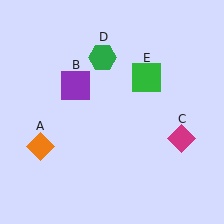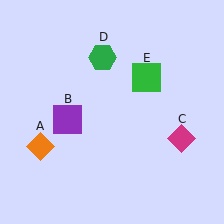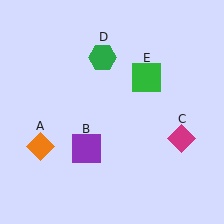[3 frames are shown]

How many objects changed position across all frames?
1 object changed position: purple square (object B).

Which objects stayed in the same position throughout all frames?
Orange diamond (object A) and magenta diamond (object C) and green hexagon (object D) and green square (object E) remained stationary.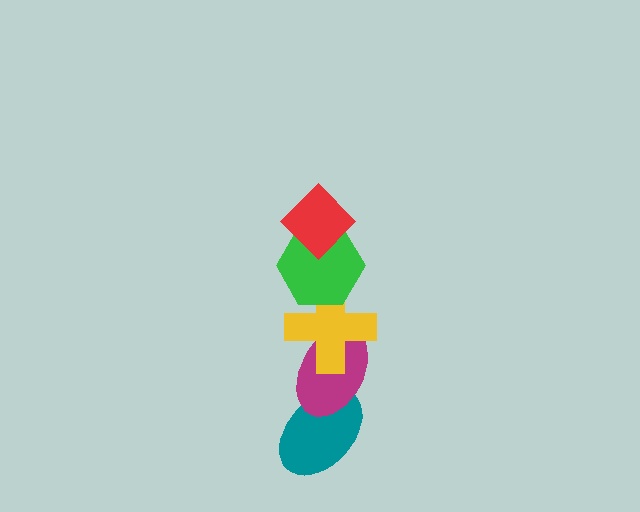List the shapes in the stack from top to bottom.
From top to bottom: the red diamond, the green hexagon, the yellow cross, the magenta ellipse, the teal ellipse.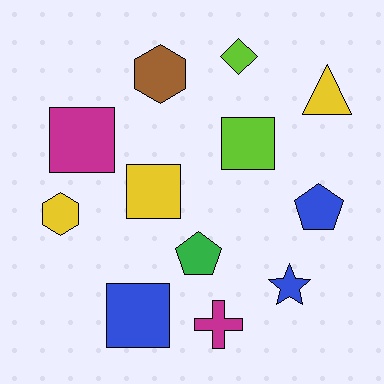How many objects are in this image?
There are 12 objects.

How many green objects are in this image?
There is 1 green object.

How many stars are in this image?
There is 1 star.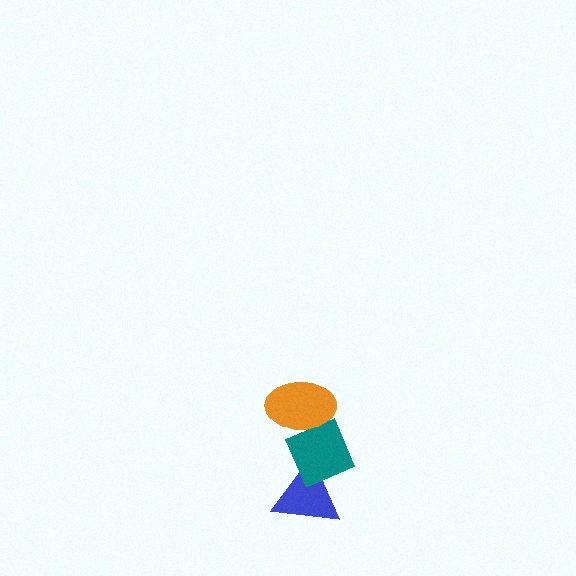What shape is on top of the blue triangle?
The teal diamond is on top of the blue triangle.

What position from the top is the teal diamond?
The teal diamond is 2nd from the top.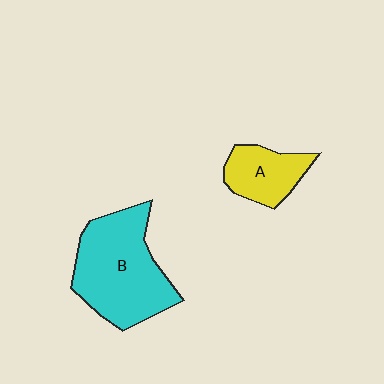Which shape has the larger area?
Shape B (cyan).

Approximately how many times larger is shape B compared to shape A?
Approximately 2.2 times.